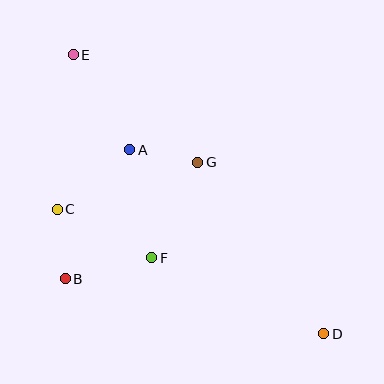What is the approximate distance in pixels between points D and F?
The distance between D and F is approximately 188 pixels.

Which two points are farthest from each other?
Points D and E are farthest from each other.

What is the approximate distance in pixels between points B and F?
The distance between B and F is approximately 89 pixels.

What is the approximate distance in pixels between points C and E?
The distance between C and E is approximately 155 pixels.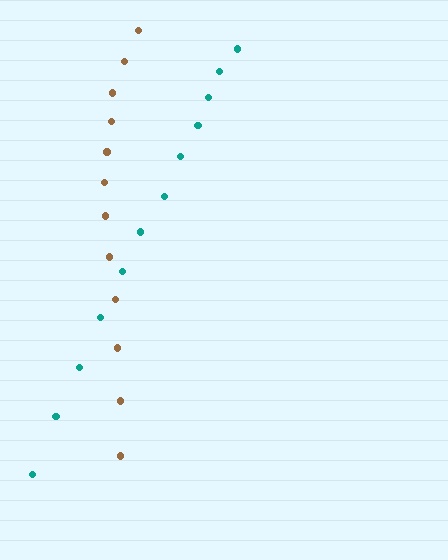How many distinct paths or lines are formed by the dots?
There are 2 distinct paths.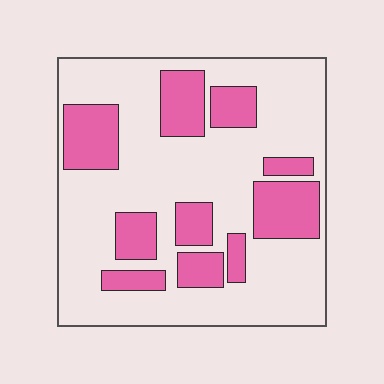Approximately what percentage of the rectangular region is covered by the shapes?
Approximately 30%.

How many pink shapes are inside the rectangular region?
10.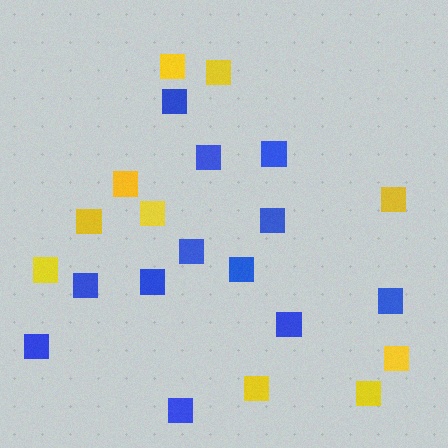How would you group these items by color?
There are 2 groups: one group of yellow squares (10) and one group of blue squares (12).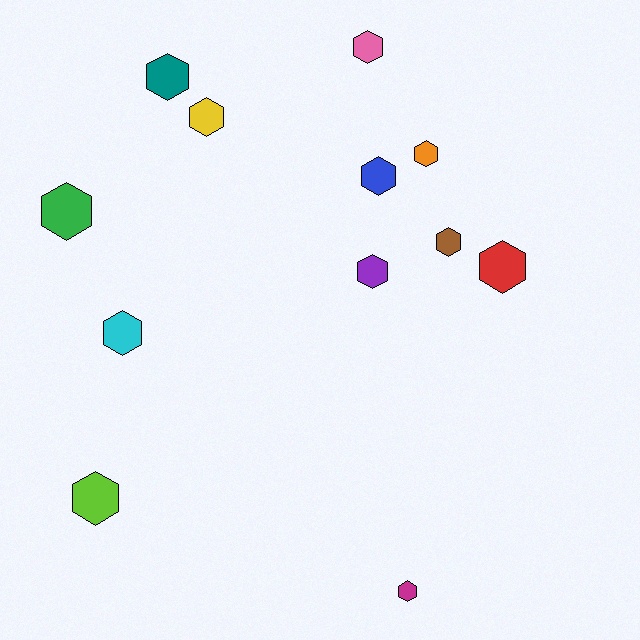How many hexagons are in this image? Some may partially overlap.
There are 12 hexagons.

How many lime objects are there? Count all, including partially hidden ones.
There is 1 lime object.